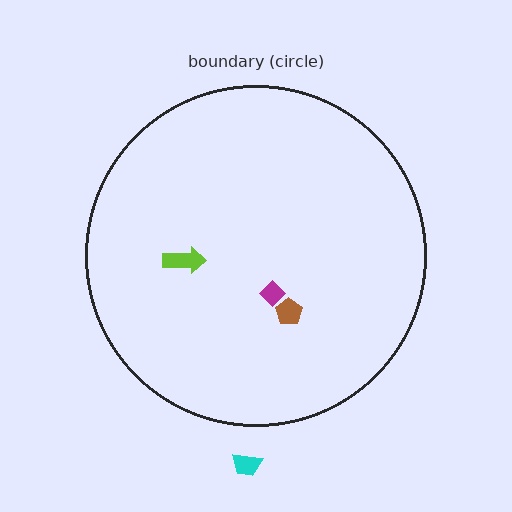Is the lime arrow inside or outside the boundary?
Inside.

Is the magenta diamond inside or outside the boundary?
Inside.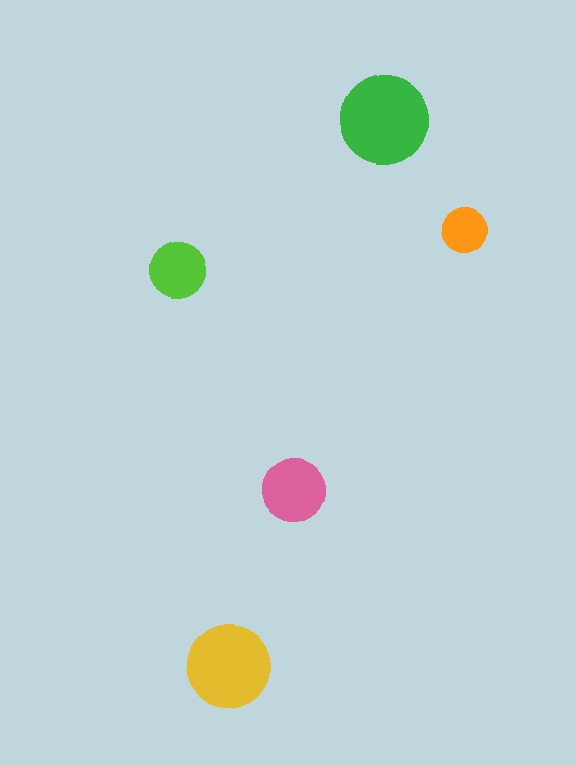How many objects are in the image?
There are 5 objects in the image.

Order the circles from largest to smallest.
the green one, the yellow one, the pink one, the lime one, the orange one.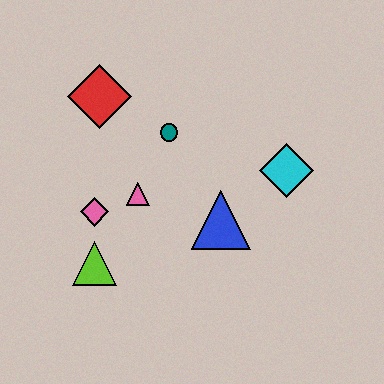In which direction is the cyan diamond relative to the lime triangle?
The cyan diamond is to the right of the lime triangle.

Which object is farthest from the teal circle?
The lime triangle is farthest from the teal circle.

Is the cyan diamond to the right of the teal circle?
Yes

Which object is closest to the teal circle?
The pink triangle is closest to the teal circle.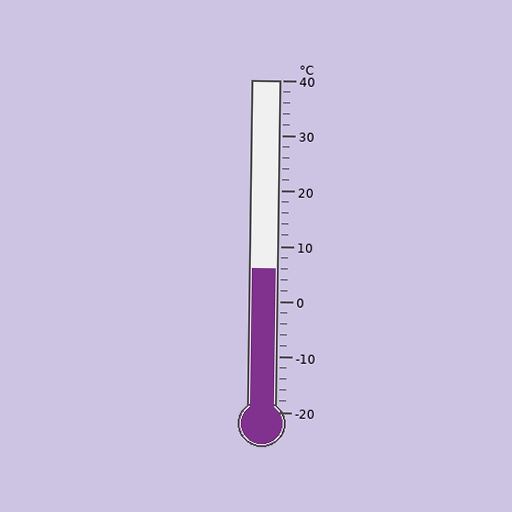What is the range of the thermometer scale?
The thermometer scale ranges from -20°C to 40°C.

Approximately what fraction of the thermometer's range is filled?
The thermometer is filled to approximately 45% of its range.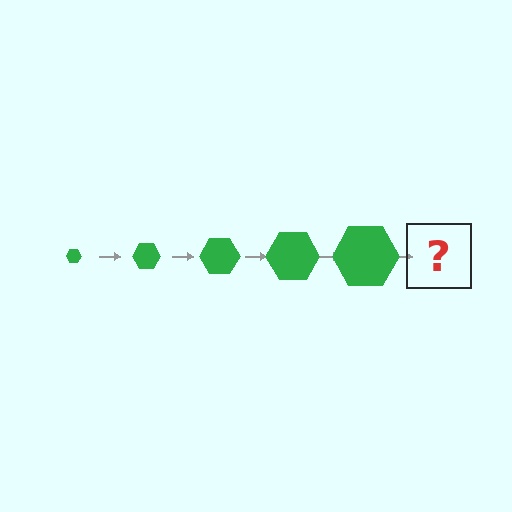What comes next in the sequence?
The next element should be a green hexagon, larger than the previous one.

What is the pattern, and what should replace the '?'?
The pattern is that the hexagon gets progressively larger each step. The '?' should be a green hexagon, larger than the previous one.